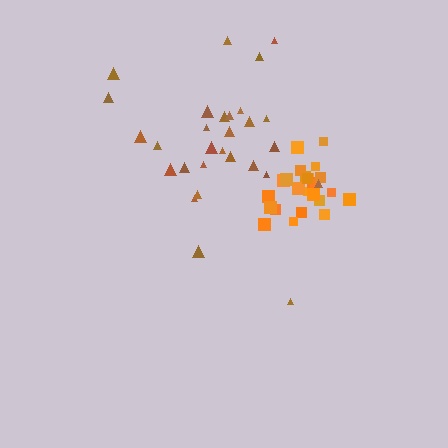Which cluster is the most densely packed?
Orange.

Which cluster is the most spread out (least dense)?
Brown.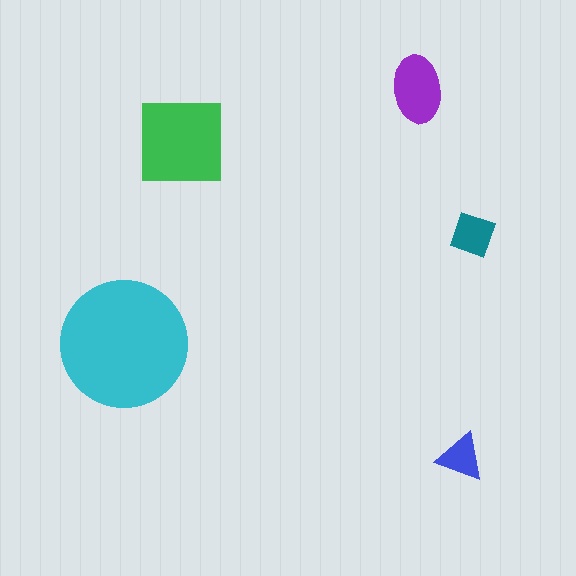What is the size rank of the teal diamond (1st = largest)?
4th.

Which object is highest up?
The purple ellipse is topmost.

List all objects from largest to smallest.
The cyan circle, the green square, the purple ellipse, the teal diamond, the blue triangle.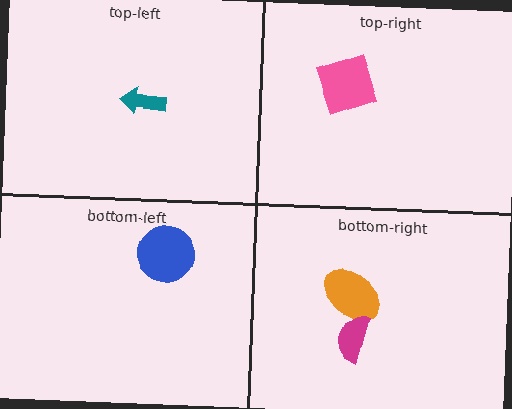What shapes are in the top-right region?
The pink square.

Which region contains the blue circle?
The bottom-left region.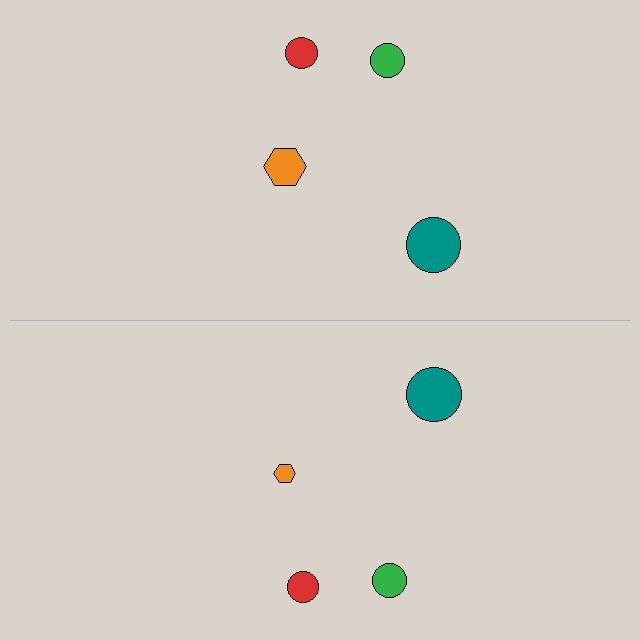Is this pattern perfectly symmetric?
No, the pattern is not perfectly symmetric. The orange hexagon on the bottom side has a different size than its mirror counterpart.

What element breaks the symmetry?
The orange hexagon on the bottom side has a different size than its mirror counterpart.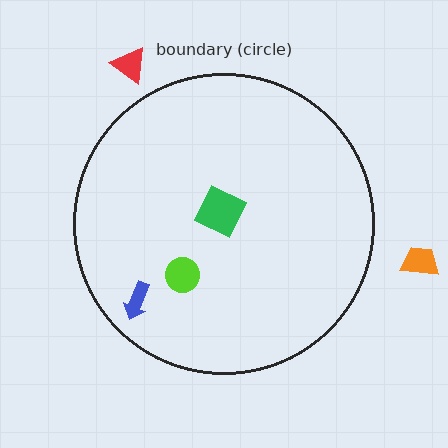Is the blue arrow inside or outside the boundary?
Inside.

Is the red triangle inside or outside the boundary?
Outside.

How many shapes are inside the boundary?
3 inside, 2 outside.